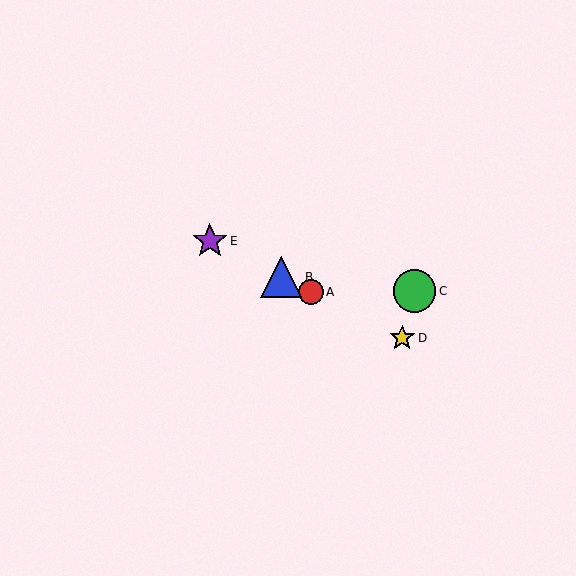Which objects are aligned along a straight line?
Objects A, B, D, E are aligned along a straight line.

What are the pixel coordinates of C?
Object C is at (414, 291).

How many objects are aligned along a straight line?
4 objects (A, B, D, E) are aligned along a straight line.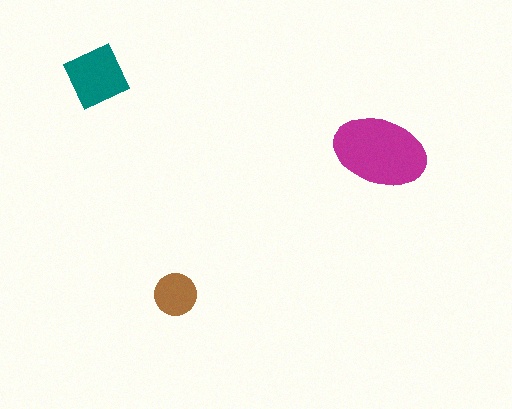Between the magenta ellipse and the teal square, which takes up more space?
The magenta ellipse.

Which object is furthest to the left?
The teal square is leftmost.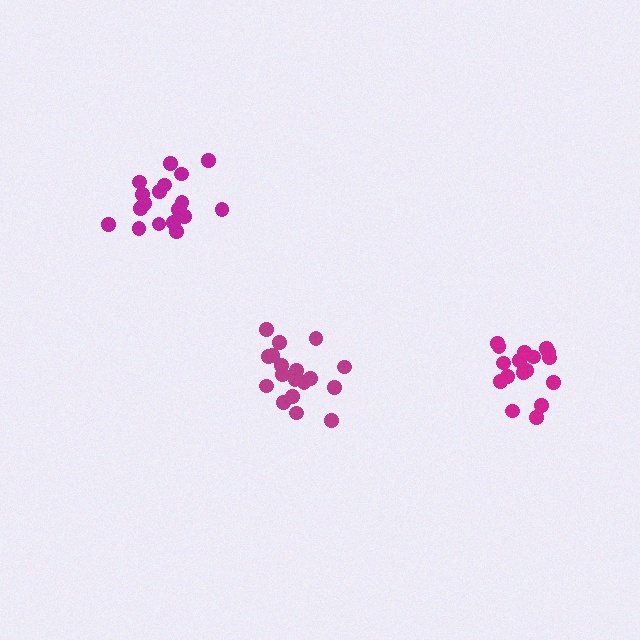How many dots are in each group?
Group 1: 18 dots, Group 2: 19 dots, Group 3: 17 dots (54 total).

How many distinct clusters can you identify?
There are 3 distinct clusters.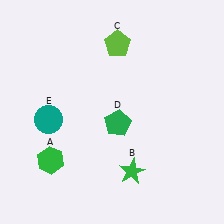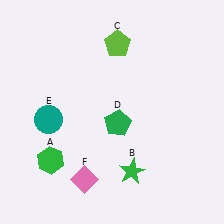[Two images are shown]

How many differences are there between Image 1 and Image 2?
There is 1 difference between the two images.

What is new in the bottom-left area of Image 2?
A pink diamond (F) was added in the bottom-left area of Image 2.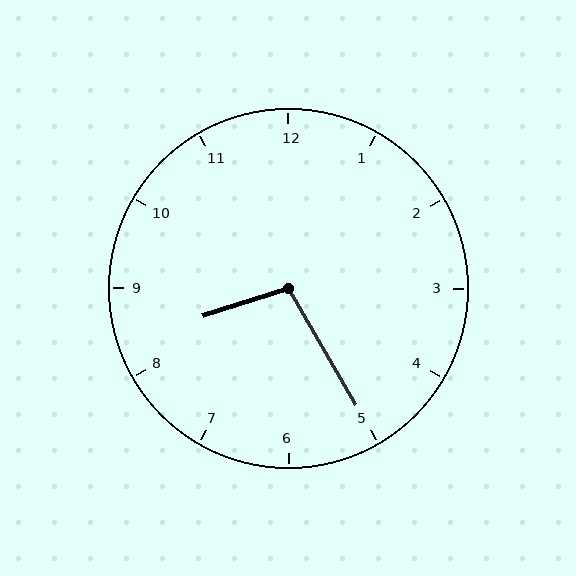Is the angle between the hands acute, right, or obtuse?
It is obtuse.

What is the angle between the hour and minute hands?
Approximately 102 degrees.